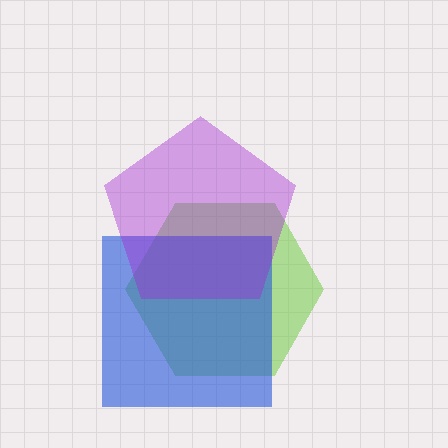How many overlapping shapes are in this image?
There are 3 overlapping shapes in the image.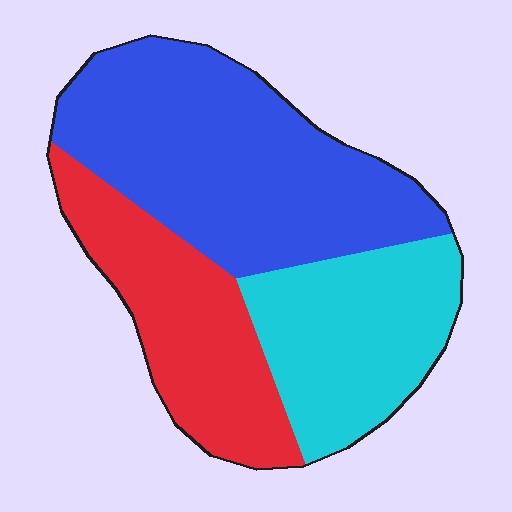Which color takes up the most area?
Blue, at roughly 45%.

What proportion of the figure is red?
Red covers 27% of the figure.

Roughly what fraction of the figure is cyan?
Cyan covers 27% of the figure.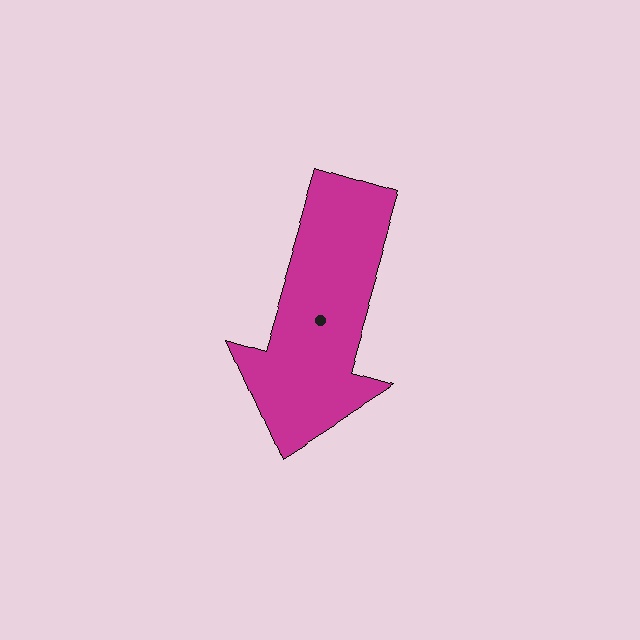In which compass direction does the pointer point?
South.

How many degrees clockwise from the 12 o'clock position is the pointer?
Approximately 196 degrees.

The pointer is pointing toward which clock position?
Roughly 7 o'clock.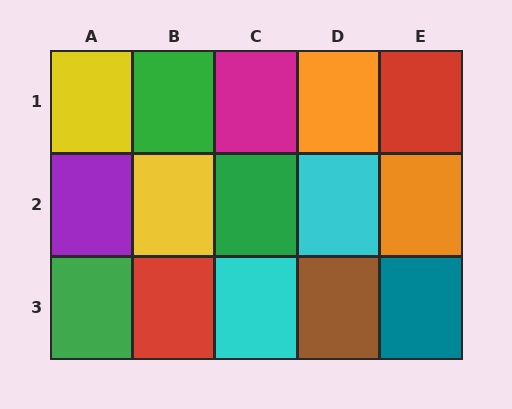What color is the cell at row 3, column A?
Green.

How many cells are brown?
1 cell is brown.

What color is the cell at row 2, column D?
Cyan.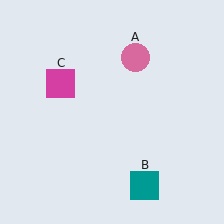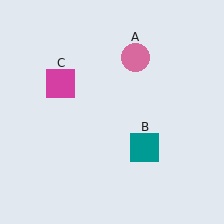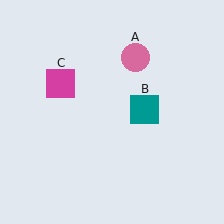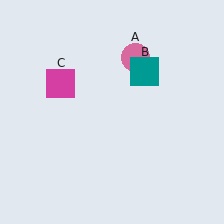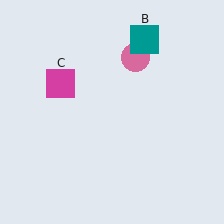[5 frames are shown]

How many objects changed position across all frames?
1 object changed position: teal square (object B).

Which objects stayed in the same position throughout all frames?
Pink circle (object A) and magenta square (object C) remained stationary.